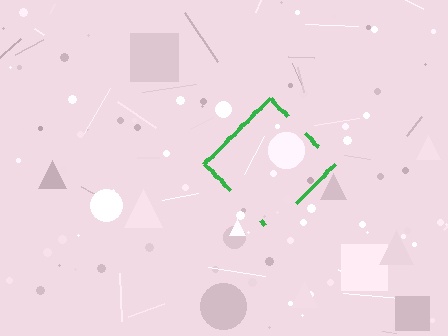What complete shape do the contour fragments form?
The contour fragments form a diamond.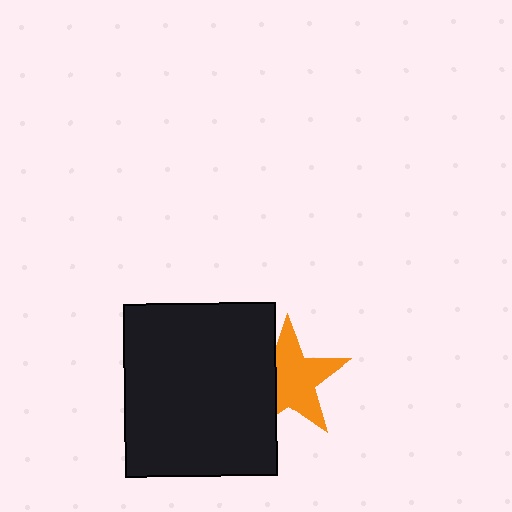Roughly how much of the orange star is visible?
Most of it is visible (roughly 68%).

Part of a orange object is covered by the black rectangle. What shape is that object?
It is a star.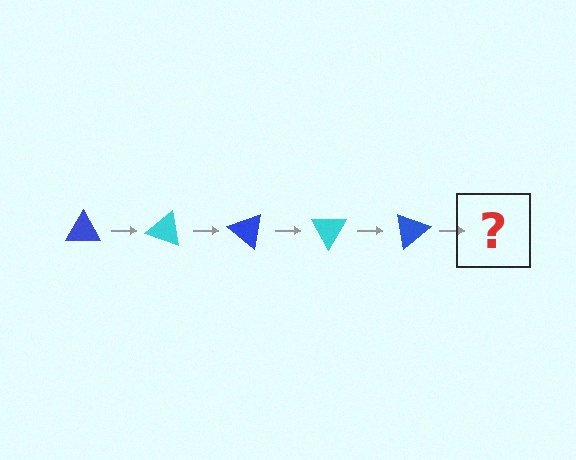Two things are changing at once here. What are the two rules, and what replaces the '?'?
The two rules are that it rotates 20 degrees each step and the color cycles through blue and cyan. The '?' should be a cyan triangle, rotated 100 degrees from the start.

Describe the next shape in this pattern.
It should be a cyan triangle, rotated 100 degrees from the start.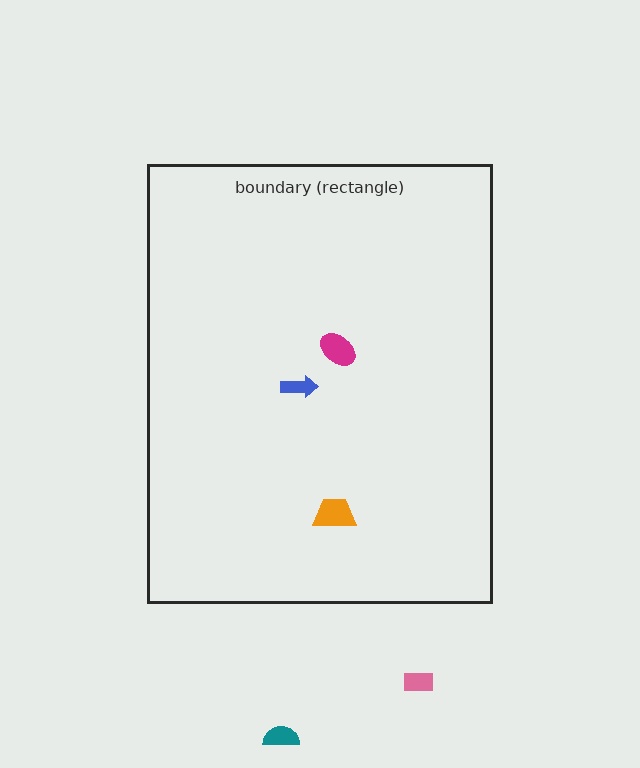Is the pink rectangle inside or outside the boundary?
Outside.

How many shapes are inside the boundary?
3 inside, 2 outside.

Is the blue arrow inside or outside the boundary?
Inside.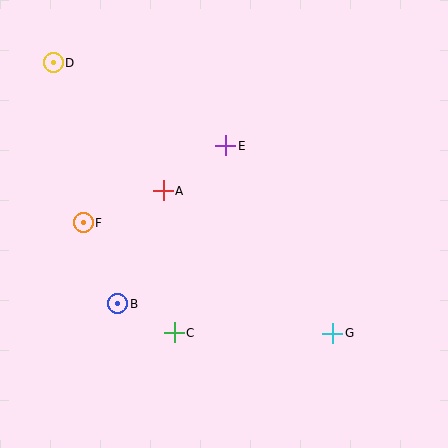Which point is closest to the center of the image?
Point A at (163, 191) is closest to the center.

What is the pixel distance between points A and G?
The distance between A and G is 221 pixels.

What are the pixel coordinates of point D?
Point D is at (53, 63).